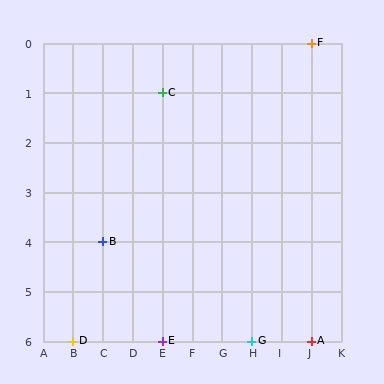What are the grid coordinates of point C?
Point C is at grid coordinates (E, 1).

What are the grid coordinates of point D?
Point D is at grid coordinates (B, 6).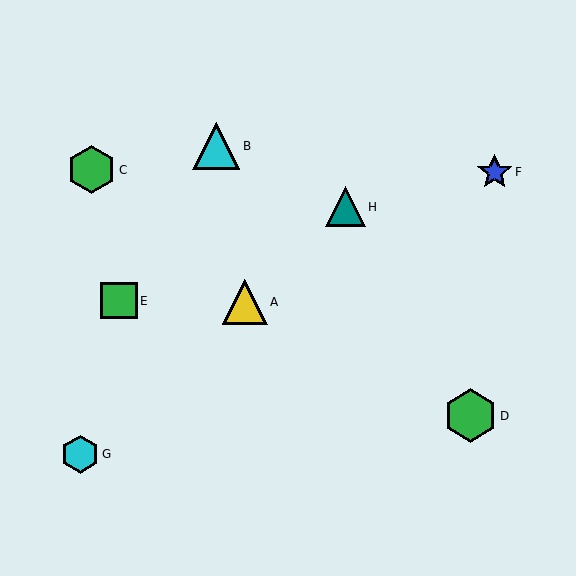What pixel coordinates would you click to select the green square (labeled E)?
Click at (119, 301) to select the green square E.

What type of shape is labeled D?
Shape D is a green hexagon.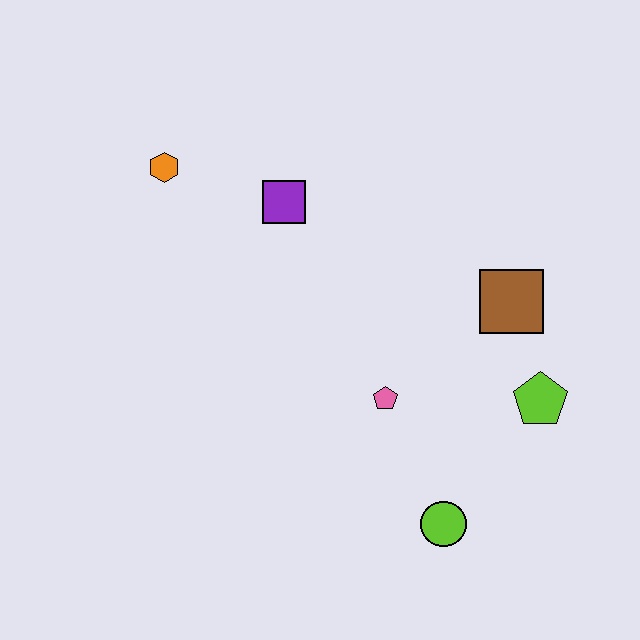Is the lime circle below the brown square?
Yes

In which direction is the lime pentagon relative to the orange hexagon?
The lime pentagon is to the right of the orange hexagon.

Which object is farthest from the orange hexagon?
The lime circle is farthest from the orange hexagon.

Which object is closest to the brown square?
The lime pentagon is closest to the brown square.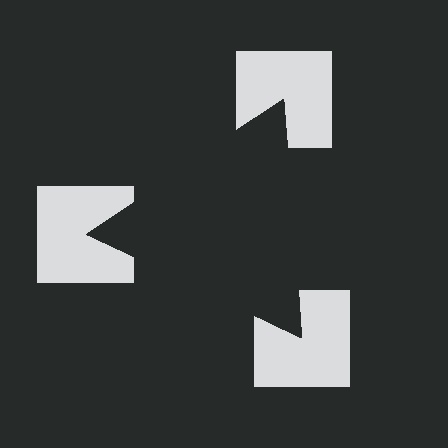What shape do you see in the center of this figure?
An illusory triangle — its edges are inferred from the aligned wedge cuts in the notched squares, not physically drawn.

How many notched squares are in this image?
There are 3 — one at each vertex of the illusory triangle.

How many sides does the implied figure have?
3 sides.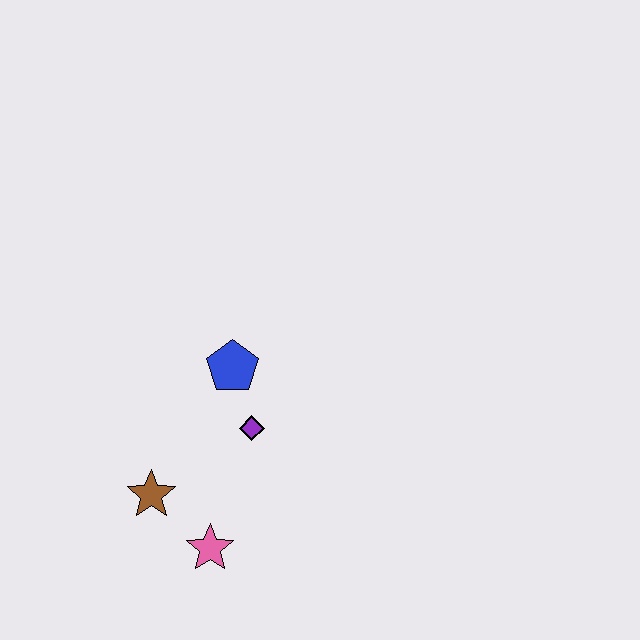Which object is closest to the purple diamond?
The blue pentagon is closest to the purple diamond.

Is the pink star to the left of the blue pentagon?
Yes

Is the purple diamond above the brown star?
Yes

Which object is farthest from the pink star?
The blue pentagon is farthest from the pink star.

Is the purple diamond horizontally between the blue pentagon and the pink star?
No